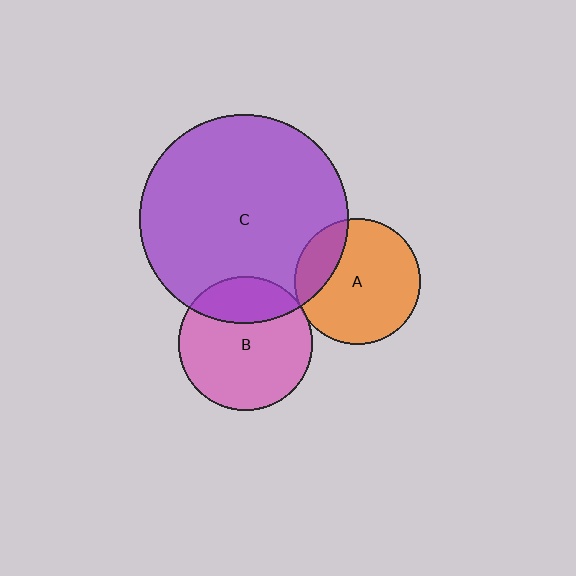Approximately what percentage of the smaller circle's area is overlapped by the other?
Approximately 20%.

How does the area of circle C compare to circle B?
Approximately 2.4 times.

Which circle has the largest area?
Circle C (purple).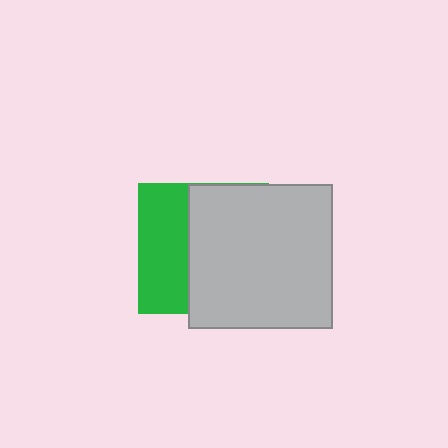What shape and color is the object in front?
The object in front is a light gray square.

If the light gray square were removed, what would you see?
You would see the complete green square.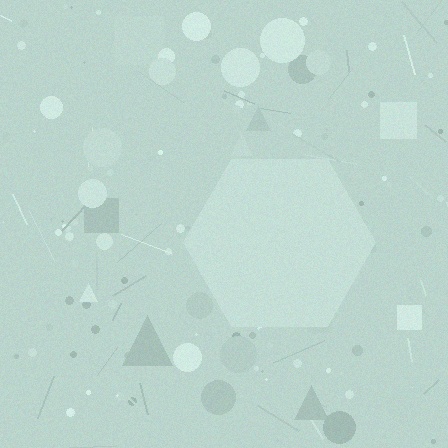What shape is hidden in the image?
A hexagon is hidden in the image.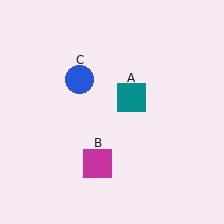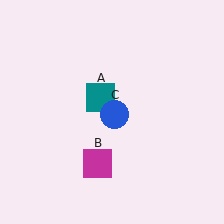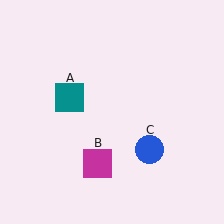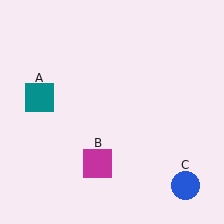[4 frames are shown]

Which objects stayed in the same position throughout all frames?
Magenta square (object B) remained stationary.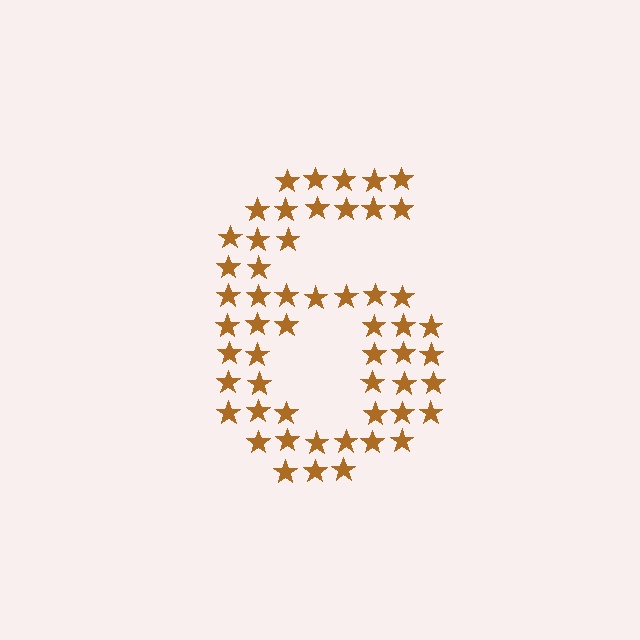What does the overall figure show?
The overall figure shows the digit 6.